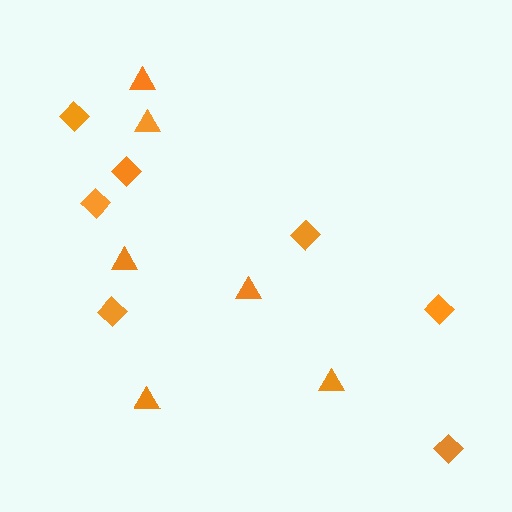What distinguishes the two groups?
There are 2 groups: one group of triangles (6) and one group of diamonds (7).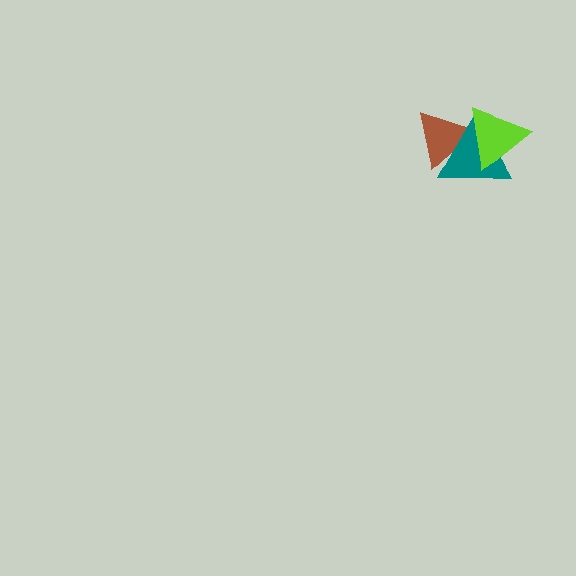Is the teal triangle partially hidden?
Yes, it is partially covered by another shape.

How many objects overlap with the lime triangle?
2 objects overlap with the lime triangle.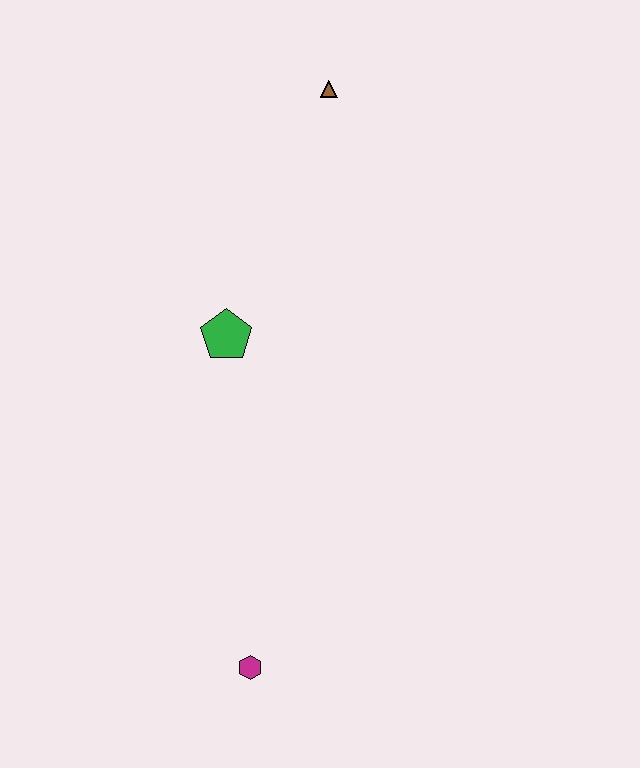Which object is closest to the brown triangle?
The green pentagon is closest to the brown triangle.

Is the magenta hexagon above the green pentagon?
No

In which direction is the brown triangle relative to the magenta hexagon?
The brown triangle is above the magenta hexagon.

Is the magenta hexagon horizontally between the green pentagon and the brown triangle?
Yes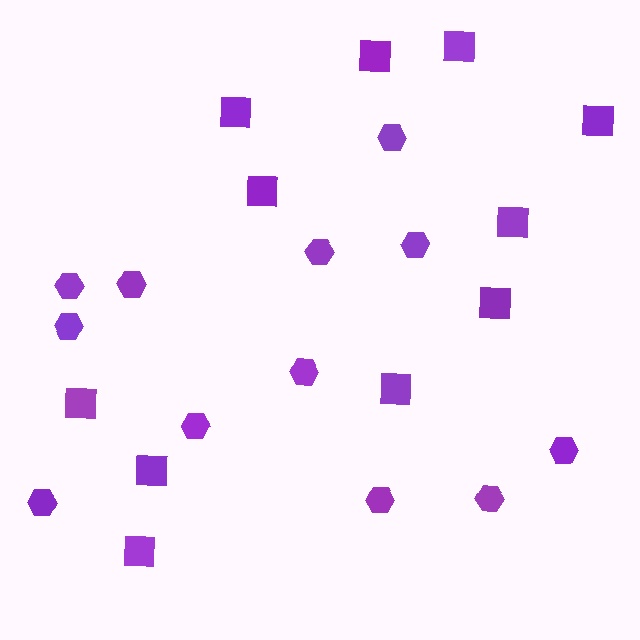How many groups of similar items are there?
There are 2 groups: one group of squares (11) and one group of hexagons (12).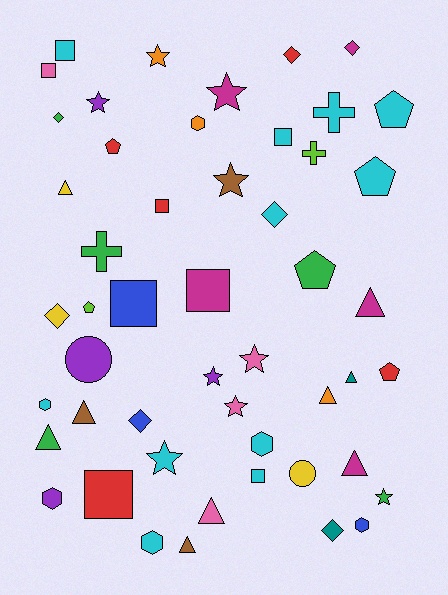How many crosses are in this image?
There are 3 crosses.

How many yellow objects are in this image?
There are 3 yellow objects.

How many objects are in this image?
There are 50 objects.